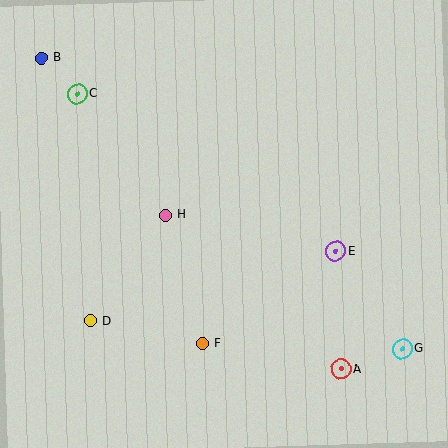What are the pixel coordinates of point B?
Point B is at (41, 58).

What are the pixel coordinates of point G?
Point G is at (402, 349).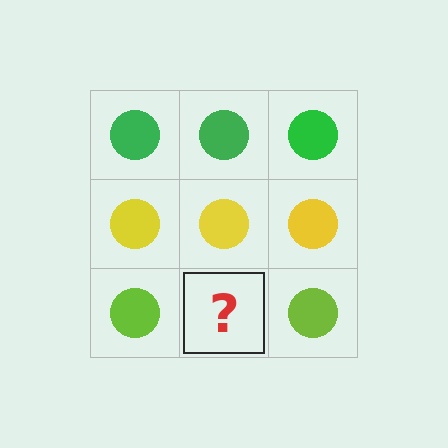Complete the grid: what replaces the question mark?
The question mark should be replaced with a lime circle.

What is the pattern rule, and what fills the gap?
The rule is that each row has a consistent color. The gap should be filled with a lime circle.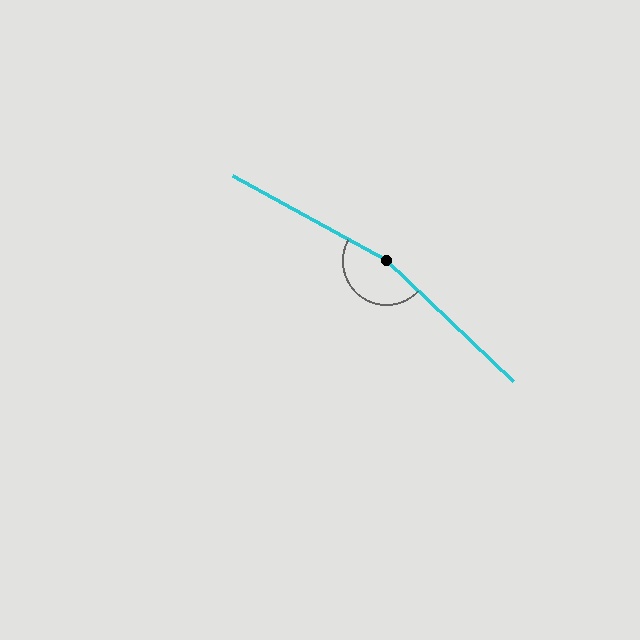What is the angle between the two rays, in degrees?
Approximately 166 degrees.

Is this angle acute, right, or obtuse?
It is obtuse.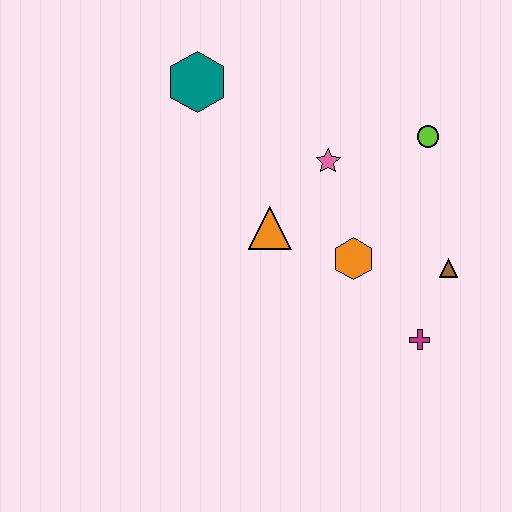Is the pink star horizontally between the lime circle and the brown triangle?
No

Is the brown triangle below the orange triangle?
Yes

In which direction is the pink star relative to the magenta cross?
The pink star is above the magenta cross.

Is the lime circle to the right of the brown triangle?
No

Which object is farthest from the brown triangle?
The teal hexagon is farthest from the brown triangle.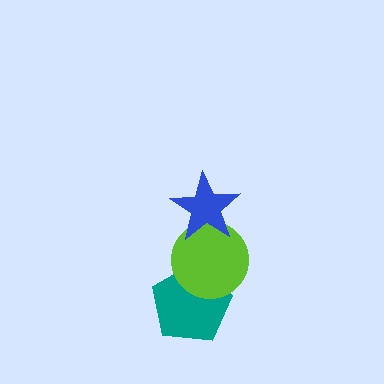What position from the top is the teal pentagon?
The teal pentagon is 3rd from the top.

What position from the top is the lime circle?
The lime circle is 2nd from the top.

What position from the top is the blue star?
The blue star is 1st from the top.